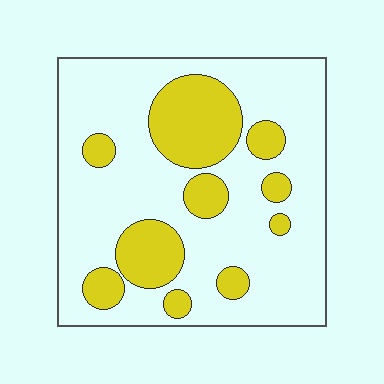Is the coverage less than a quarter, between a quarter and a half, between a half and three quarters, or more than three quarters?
Between a quarter and a half.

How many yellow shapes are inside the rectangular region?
10.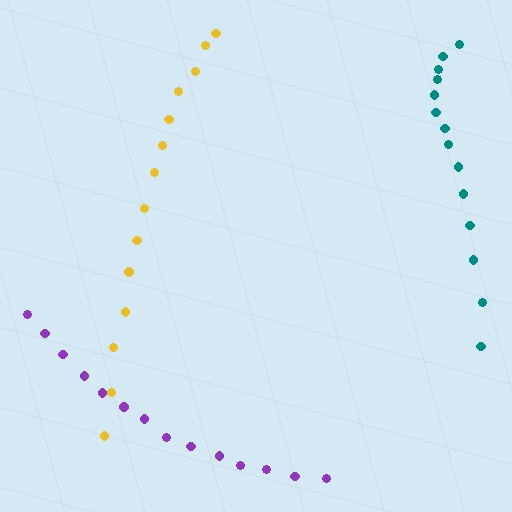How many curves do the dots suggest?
There are 3 distinct paths.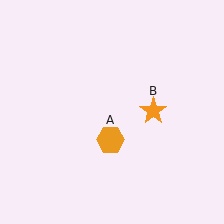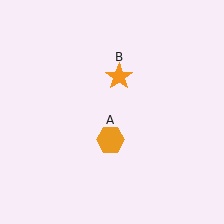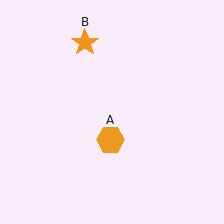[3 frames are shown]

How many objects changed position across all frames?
1 object changed position: orange star (object B).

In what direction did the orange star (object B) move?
The orange star (object B) moved up and to the left.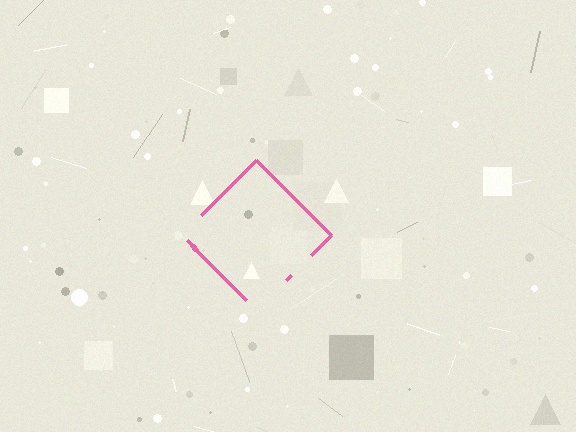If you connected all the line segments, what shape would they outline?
They would outline a diamond.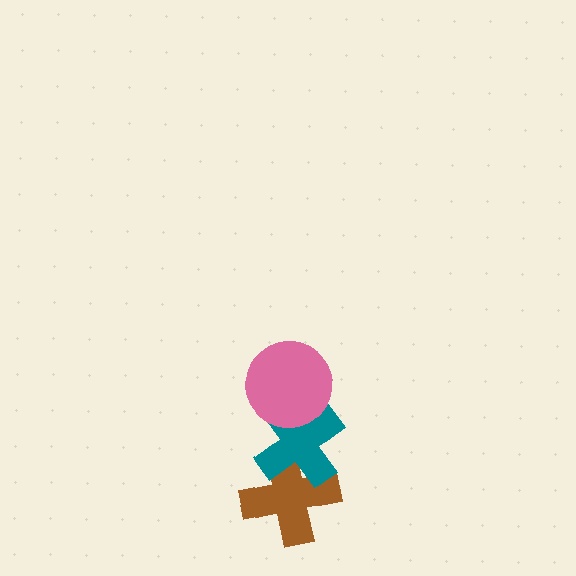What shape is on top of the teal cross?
The pink circle is on top of the teal cross.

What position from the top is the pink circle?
The pink circle is 1st from the top.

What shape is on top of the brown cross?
The teal cross is on top of the brown cross.